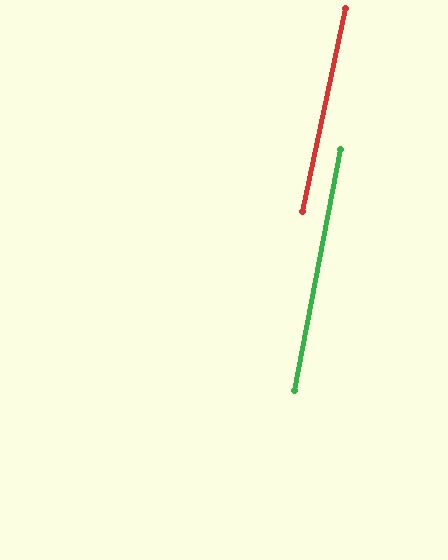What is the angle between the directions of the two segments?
Approximately 1 degree.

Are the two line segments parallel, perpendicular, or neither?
Parallel — their directions differ by only 1.4°.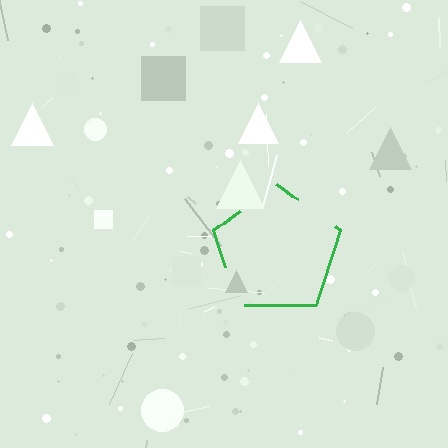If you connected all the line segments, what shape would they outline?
They would outline a pentagon.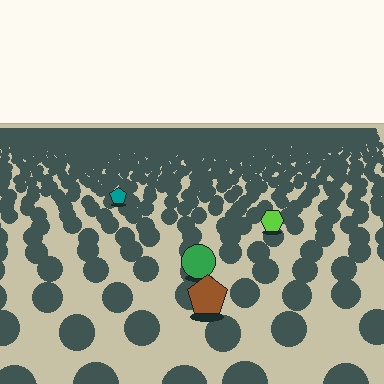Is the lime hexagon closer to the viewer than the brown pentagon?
No. The brown pentagon is closer — you can tell from the texture gradient: the ground texture is coarser near it.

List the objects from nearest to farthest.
From nearest to farthest: the brown pentagon, the green circle, the lime hexagon, the teal pentagon.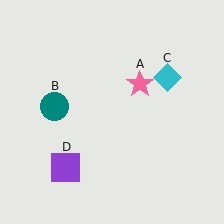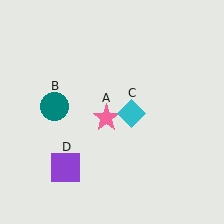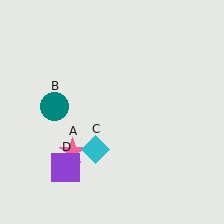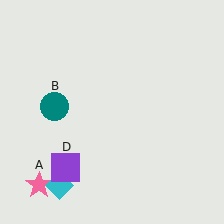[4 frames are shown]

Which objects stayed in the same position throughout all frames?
Teal circle (object B) and purple square (object D) remained stationary.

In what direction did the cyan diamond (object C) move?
The cyan diamond (object C) moved down and to the left.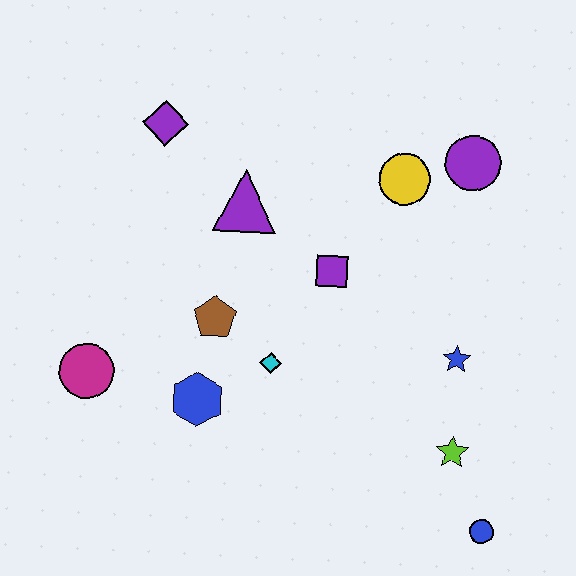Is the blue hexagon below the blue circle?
No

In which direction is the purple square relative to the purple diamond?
The purple square is to the right of the purple diamond.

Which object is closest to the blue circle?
The lime star is closest to the blue circle.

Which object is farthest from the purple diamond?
The blue circle is farthest from the purple diamond.